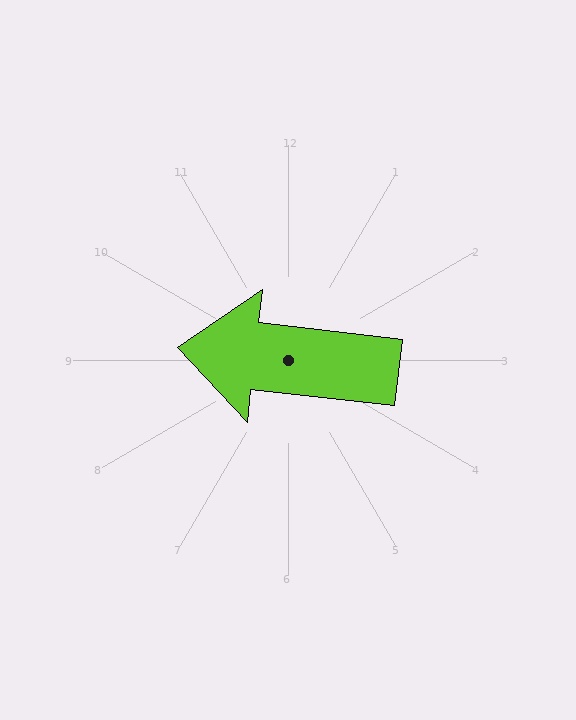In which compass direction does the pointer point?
West.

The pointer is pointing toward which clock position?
Roughly 9 o'clock.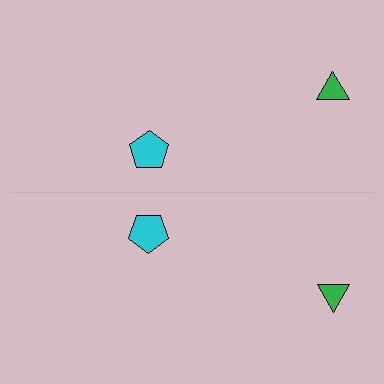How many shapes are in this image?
There are 4 shapes in this image.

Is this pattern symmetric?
Yes, this pattern has bilateral (reflection) symmetry.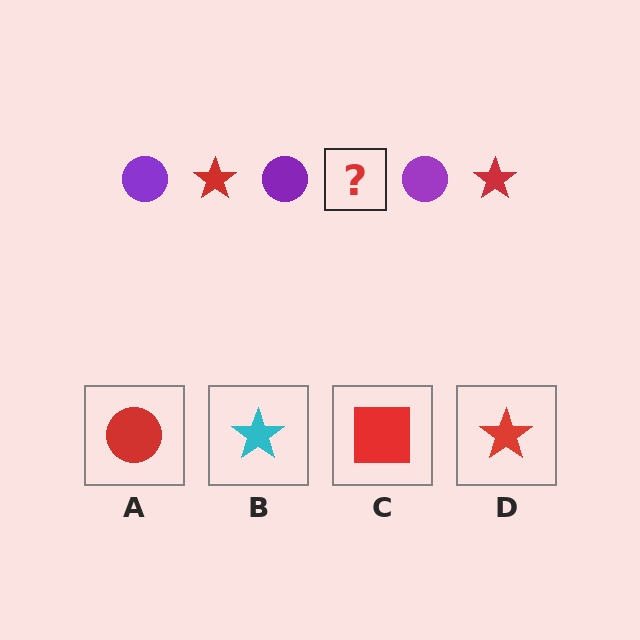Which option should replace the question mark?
Option D.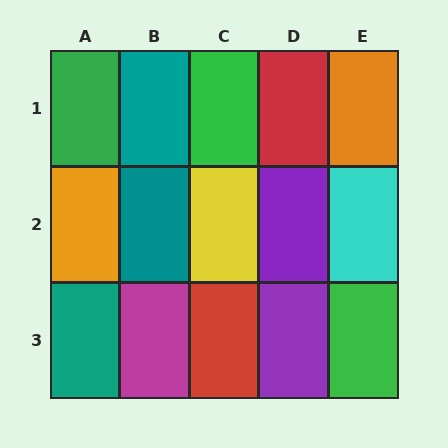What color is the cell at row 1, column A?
Green.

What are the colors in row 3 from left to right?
Teal, magenta, red, purple, green.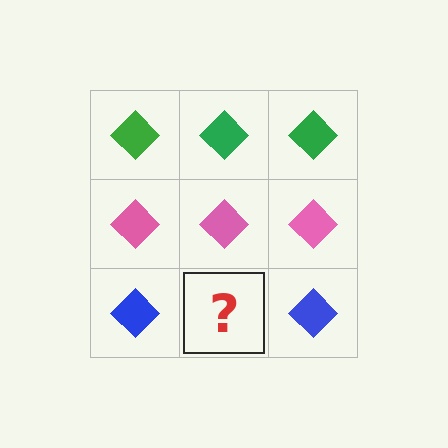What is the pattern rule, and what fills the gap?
The rule is that each row has a consistent color. The gap should be filled with a blue diamond.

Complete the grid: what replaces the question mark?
The question mark should be replaced with a blue diamond.